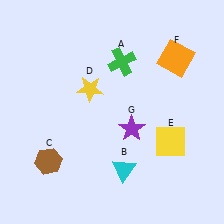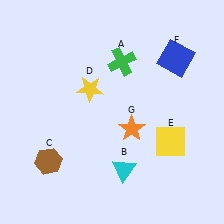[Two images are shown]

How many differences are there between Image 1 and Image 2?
There are 2 differences between the two images.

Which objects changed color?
F changed from orange to blue. G changed from purple to orange.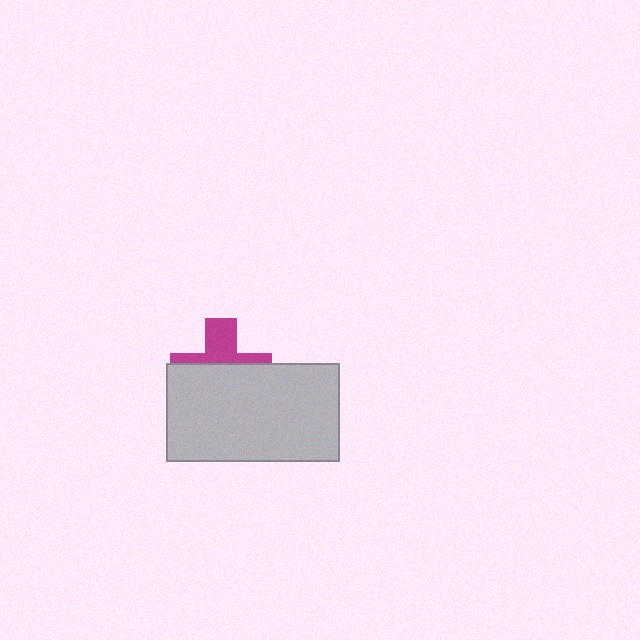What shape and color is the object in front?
The object in front is a light gray rectangle.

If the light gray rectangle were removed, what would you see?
You would see the complete magenta cross.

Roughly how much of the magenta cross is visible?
A small part of it is visible (roughly 39%).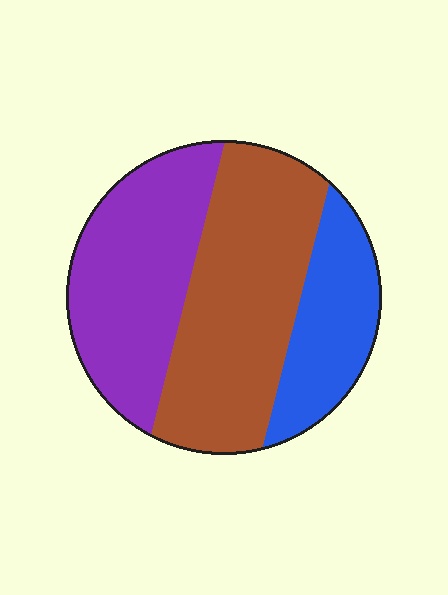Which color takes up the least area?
Blue, at roughly 20%.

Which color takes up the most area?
Brown, at roughly 45%.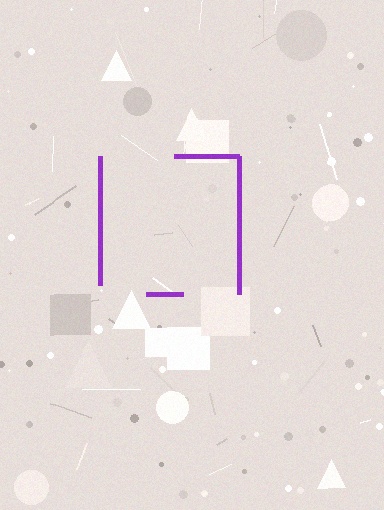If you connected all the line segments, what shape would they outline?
They would outline a square.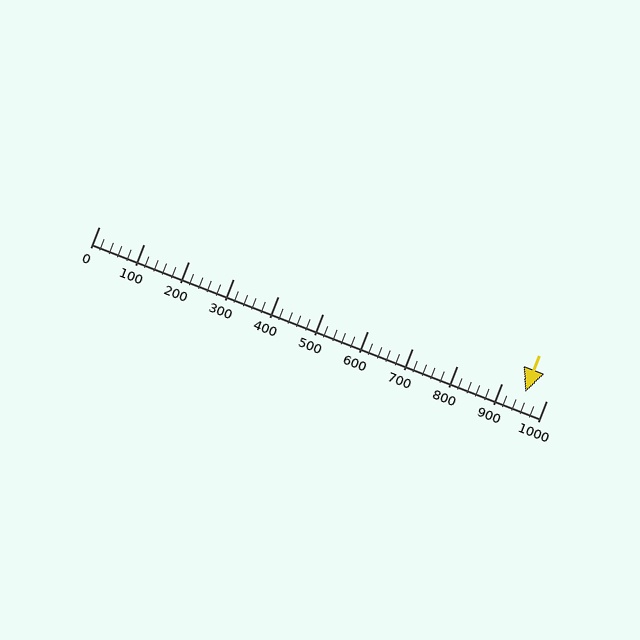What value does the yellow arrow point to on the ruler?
The yellow arrow points to approximately 952.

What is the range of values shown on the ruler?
The ruler shows values from 0 to 1000.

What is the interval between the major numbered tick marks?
The major tick marks are spaced 100 units apart.